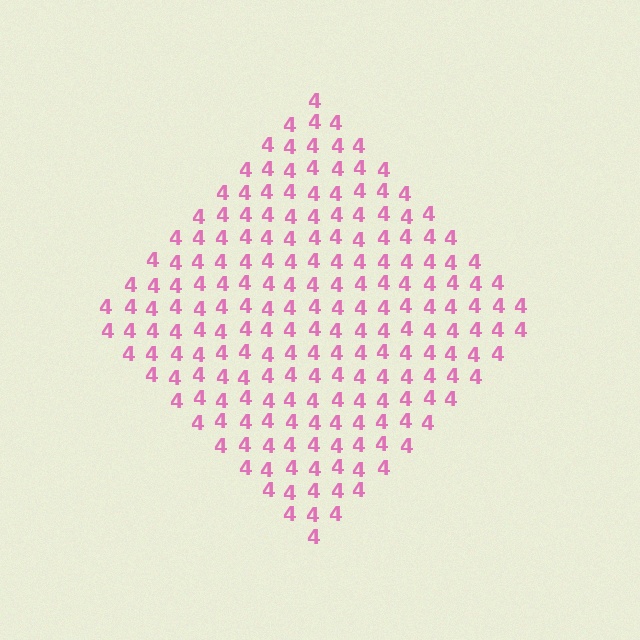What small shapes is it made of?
It is made of small digit 4's.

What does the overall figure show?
The overall figure shows a diamond.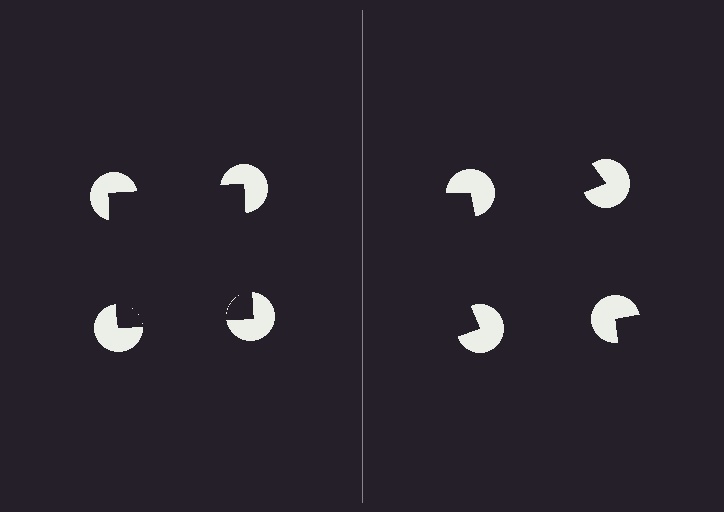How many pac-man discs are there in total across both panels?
8 — 4 on each side.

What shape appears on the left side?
An illusory square.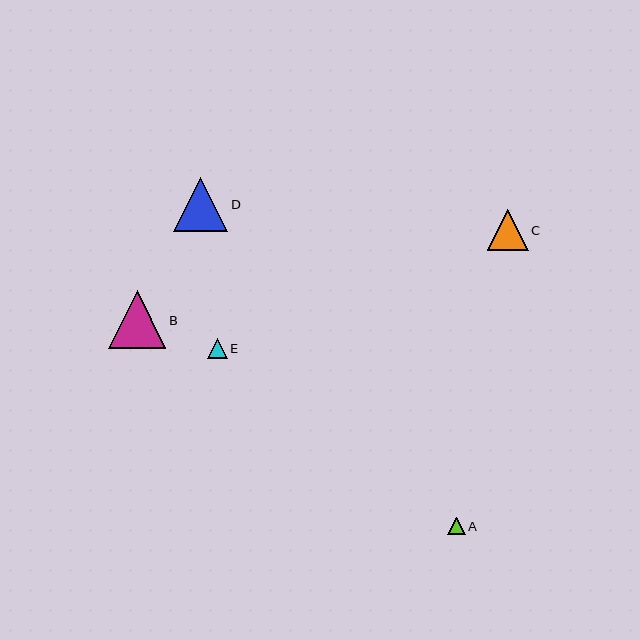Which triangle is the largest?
Triangle B is the largest with a size of approximately 57 pixels.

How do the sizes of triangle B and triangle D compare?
Triangle B and triangle D are approximately the same size.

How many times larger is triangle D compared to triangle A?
Triangle D is approximately 3.1 times the size of triangle A.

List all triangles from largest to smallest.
From largest to smallest: B, D, C, E, A.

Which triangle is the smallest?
Triangle A is the smallest with a size of approximately 18 pixels.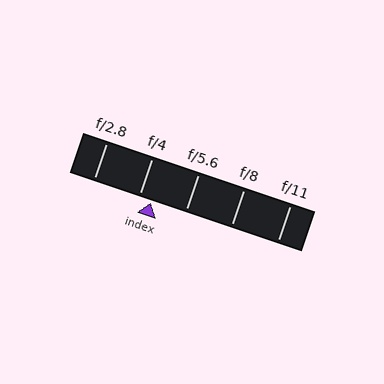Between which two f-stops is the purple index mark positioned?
The index mark is between f/4 and f/5.6.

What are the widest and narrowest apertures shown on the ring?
The widest aperture shown is f/2.8 and the narrowest is f/11.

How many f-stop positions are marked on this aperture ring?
There are 5 f-stop positions marked.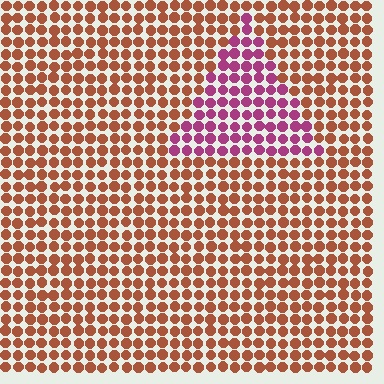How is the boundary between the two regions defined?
The boundary is defined purely by a slight shift in hue (about 53 degrees). Spacing, size, and orientation are identical on both sides.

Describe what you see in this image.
The image is filled with small brown elements in a uniform arrangement. A triangle-shaped region is visible where the elements are tinted to a slightly different hue, forming a subtle color boundary.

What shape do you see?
I see a triangle.